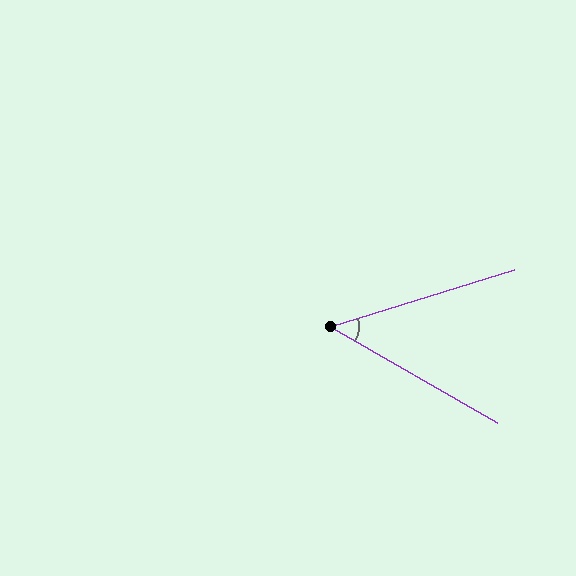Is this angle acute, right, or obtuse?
It is acute.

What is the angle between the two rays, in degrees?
Approximately 47 degrees.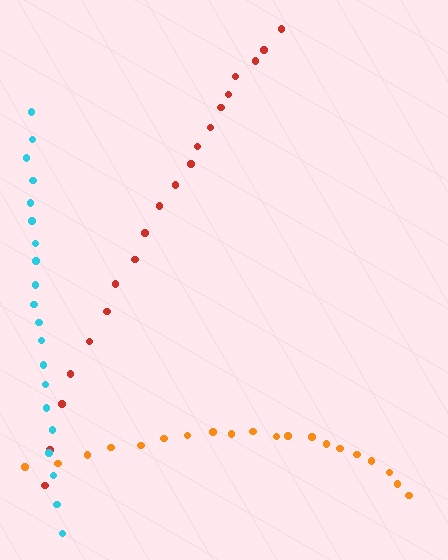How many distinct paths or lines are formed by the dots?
There are 3 distinct paths.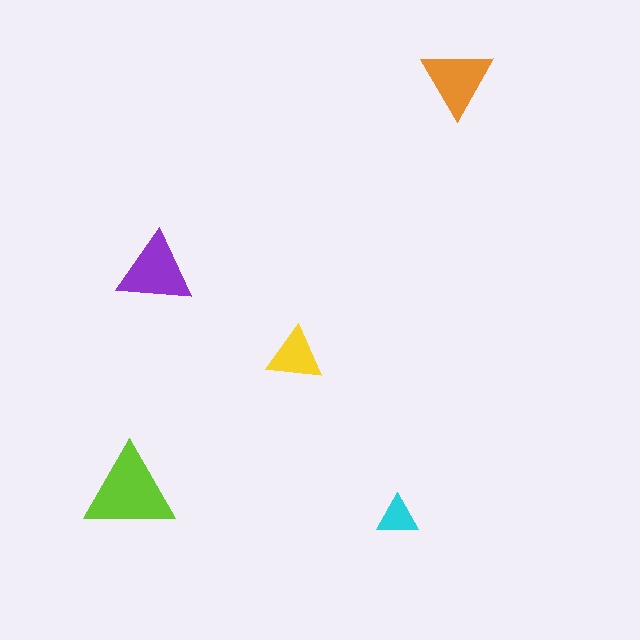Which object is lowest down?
The cyan triangle is bottommost.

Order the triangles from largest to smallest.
the lime one, the purple one, the orange one, the yellow one, the cyan one.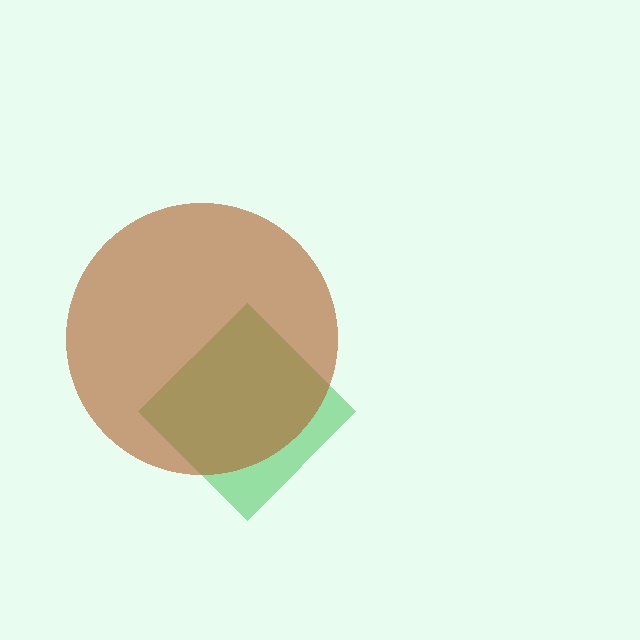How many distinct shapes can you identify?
There are 2 distinct shapes: a green diamond, a brown circle.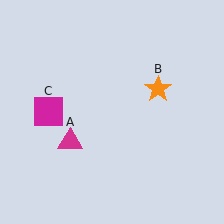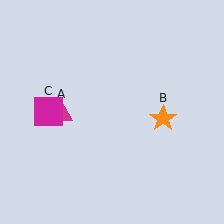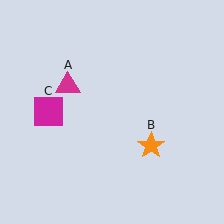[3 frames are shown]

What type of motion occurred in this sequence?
The magenta triangle (object A), orange star (object B) rotated clockwise around the center of the scene.